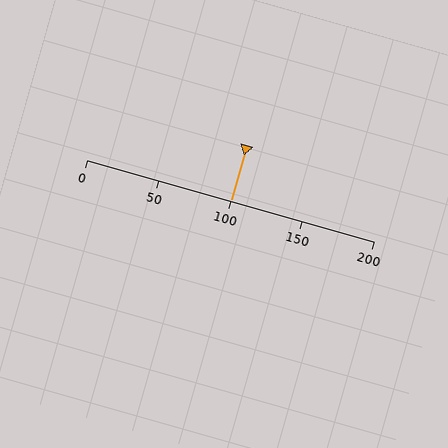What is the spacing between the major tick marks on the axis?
The major ticks are spaced 50 apart.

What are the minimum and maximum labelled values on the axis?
The axis runs from 0 to 200.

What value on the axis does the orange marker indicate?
The marker indicates approximately 100.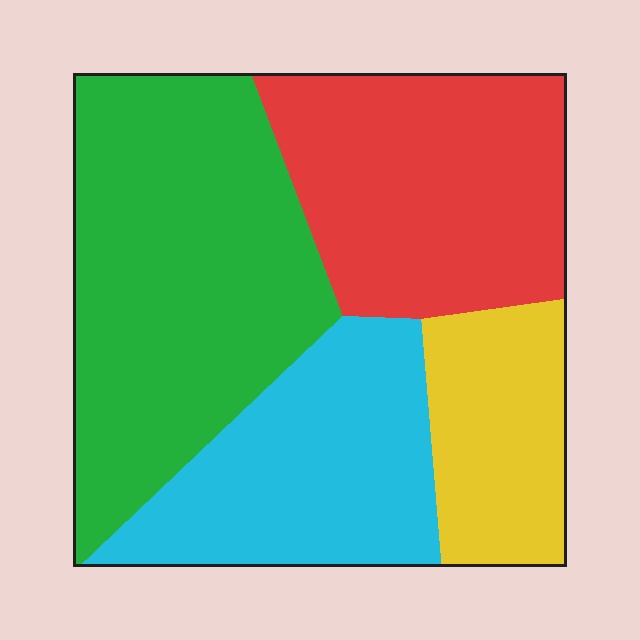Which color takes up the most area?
Green, at roughly 35%.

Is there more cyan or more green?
Green.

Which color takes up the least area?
Yellow, at roughly 15%.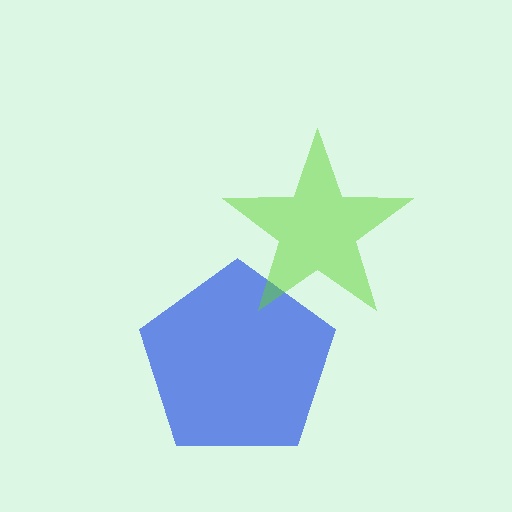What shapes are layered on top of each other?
The layered shapes are: a blue pentagon, a lime star.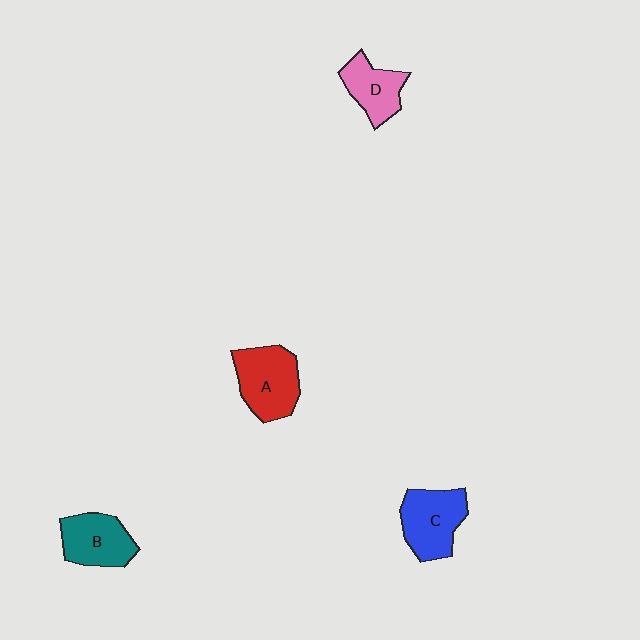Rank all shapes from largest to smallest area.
From largest to smallest: A (red), C (blue), B (teal), D (pink).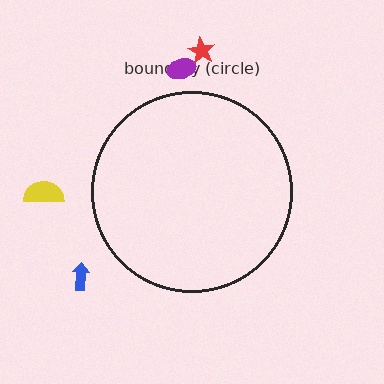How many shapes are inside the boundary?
0 inside, 4 outside.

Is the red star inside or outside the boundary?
Outside.